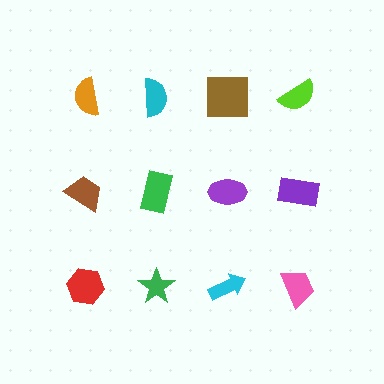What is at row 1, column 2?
A cyan semicircle.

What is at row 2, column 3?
A purple ellipse.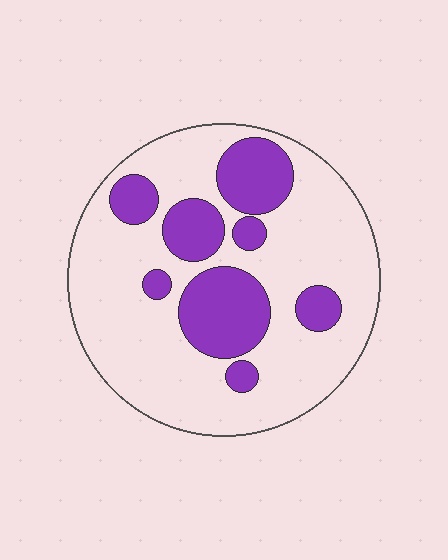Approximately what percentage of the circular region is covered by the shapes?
Approximately 25%.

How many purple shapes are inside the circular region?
8.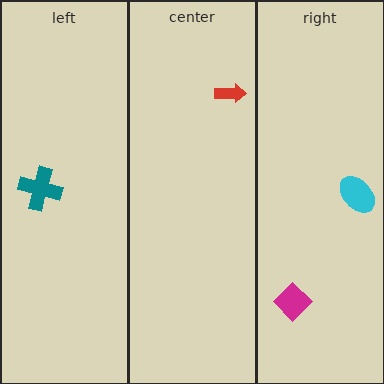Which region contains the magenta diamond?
The right region.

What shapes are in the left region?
The teal cross.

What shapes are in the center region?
The red arrow.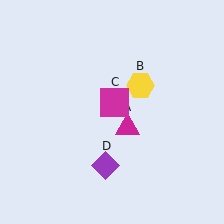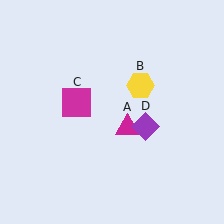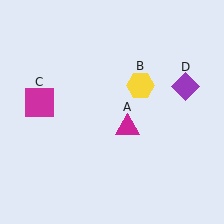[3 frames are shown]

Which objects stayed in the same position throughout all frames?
Magenta triangle (object A) and yellow hexagon (object B) remained stationary.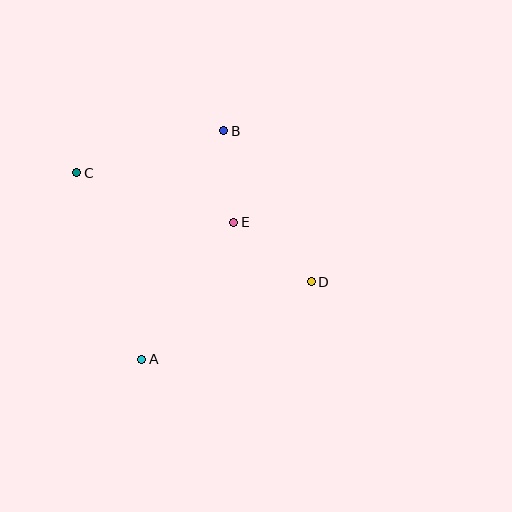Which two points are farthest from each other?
Points C and D are farthest from each other.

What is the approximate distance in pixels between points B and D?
The distance between B and D is approximately 174 pixels.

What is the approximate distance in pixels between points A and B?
The distance between A and B is approximately 243 pixels.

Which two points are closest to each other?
Points B and E are closest to each other.